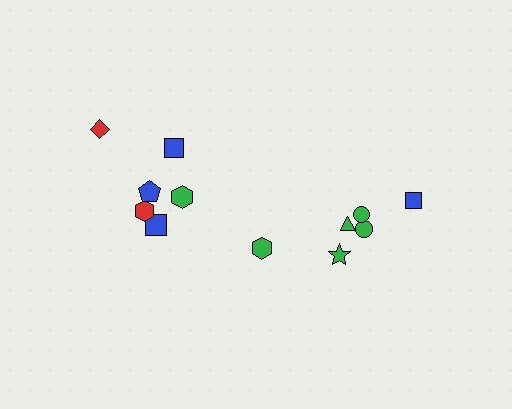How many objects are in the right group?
There are 5 objects.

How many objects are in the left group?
There are 7 objects.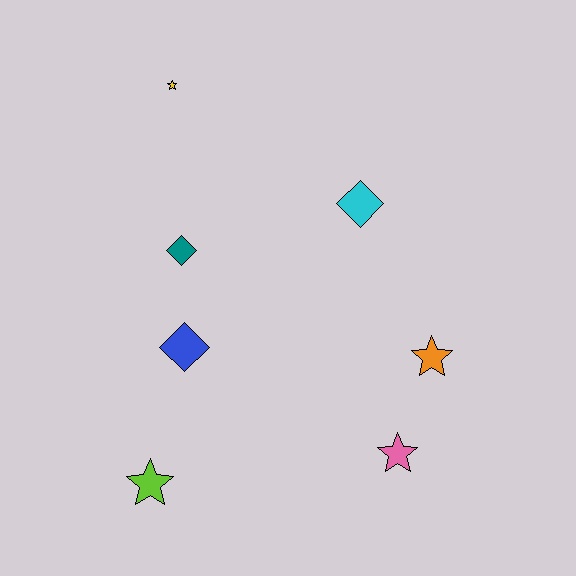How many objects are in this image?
There are 7 objects.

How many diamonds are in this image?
There are 3 diamonds.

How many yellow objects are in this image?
There is 1 yellow object.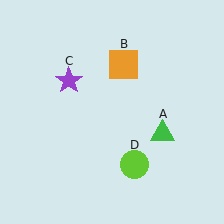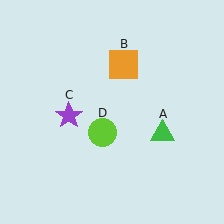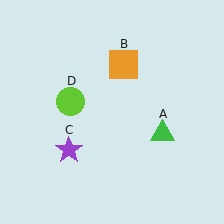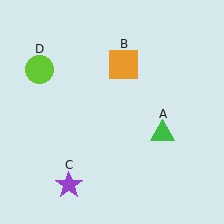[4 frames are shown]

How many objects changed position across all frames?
2 objects changed position: purple star (object C), lime circle (object D).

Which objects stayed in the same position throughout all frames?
Green triangle (object A) and orange square (object B) remained stationary.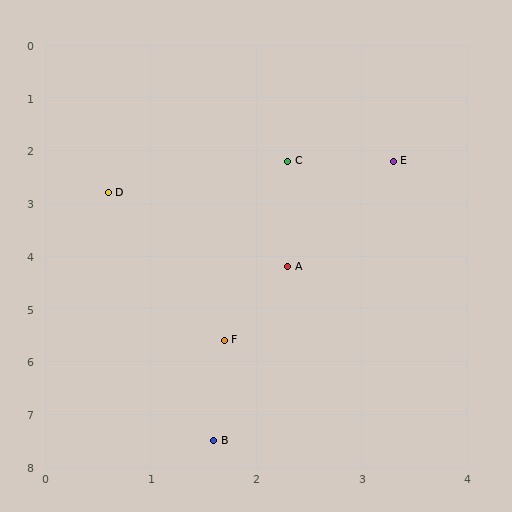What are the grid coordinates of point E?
Point E is at approximately (3.3, 2.2).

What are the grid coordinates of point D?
Point D is at approximately (0.6, 2.8).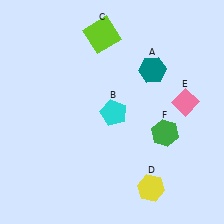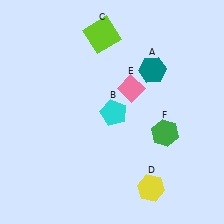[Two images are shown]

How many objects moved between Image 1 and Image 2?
1 object moved between the two images.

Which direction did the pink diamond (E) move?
The pink diamond (E) moved left.